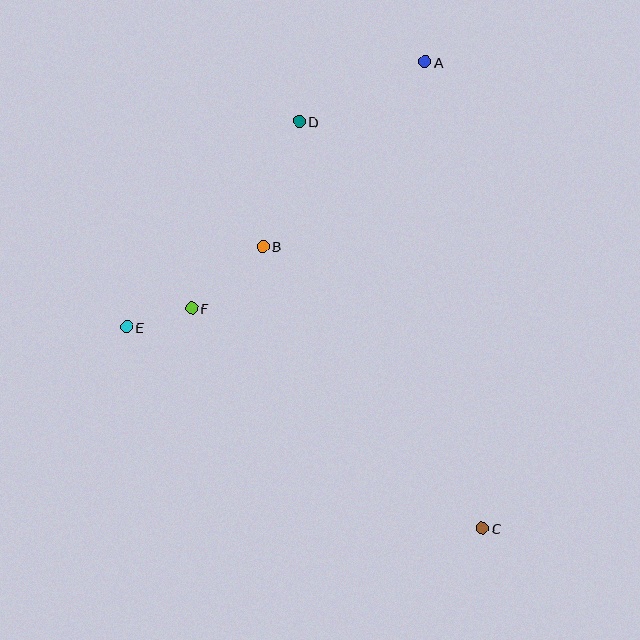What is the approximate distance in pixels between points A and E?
The distance between A and E is approximately 399 pixels.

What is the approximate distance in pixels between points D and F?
The distance between D and F is approximately 216 pixels.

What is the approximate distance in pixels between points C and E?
The distance between C and E is approximately 409 pixels.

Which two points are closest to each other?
Points E and F are closest to each other.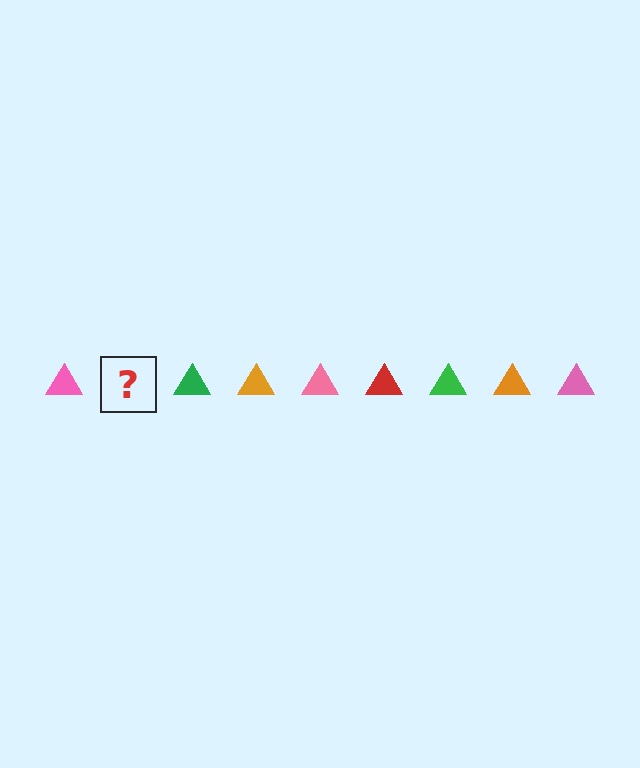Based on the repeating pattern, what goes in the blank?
The blank should be a red triangle.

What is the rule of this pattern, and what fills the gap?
The rule is that the pattern cycles through pink, red, green, orange triangles. The gap should be filled with a red triangle.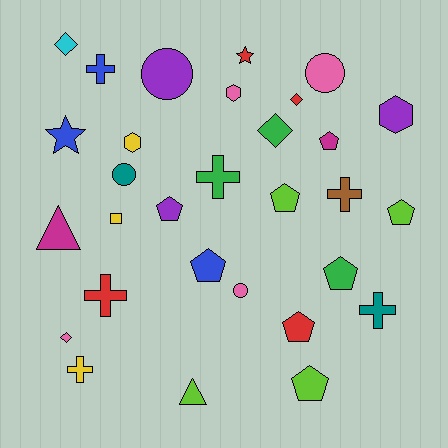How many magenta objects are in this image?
There are 2 magenta objects.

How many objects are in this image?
There are 30 objects.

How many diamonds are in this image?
There are 4 diamonds.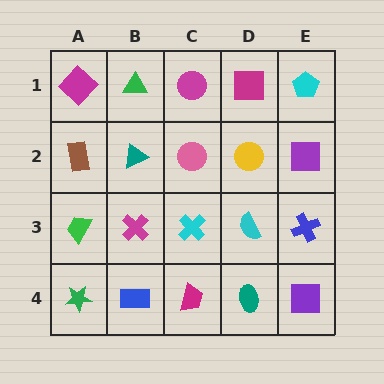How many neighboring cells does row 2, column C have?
4.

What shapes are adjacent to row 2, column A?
A magenta diamond (row 1, column A), a green trapezoid (row 3, column A), a teal triangle (row 2, column B).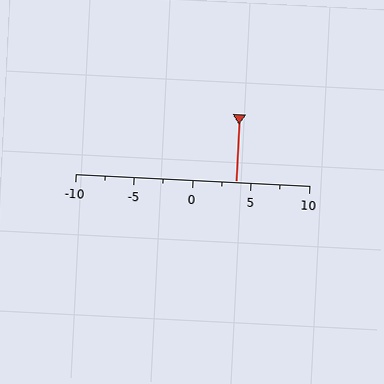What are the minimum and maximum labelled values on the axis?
The axis runs from -10 to 10.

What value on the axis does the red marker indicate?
The marker indicates approximately 3.8.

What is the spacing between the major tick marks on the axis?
The major ticks are spaced 5 apart.